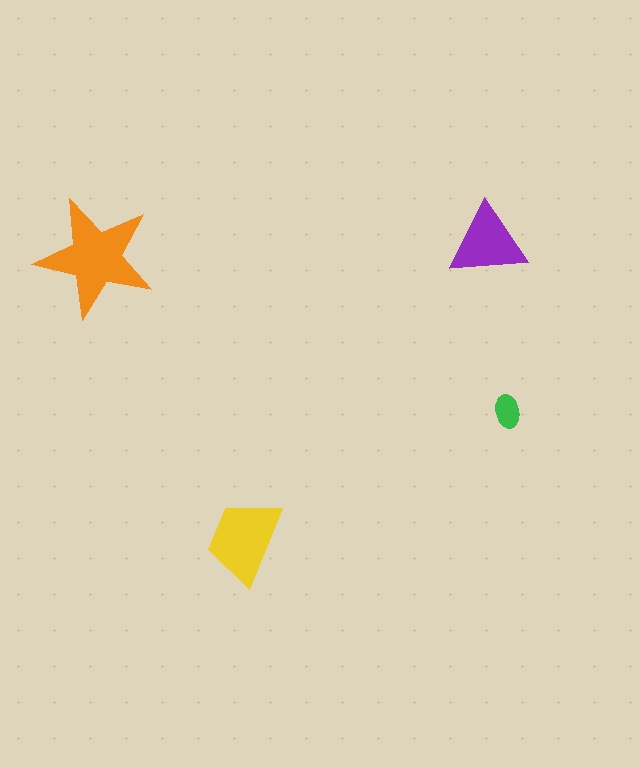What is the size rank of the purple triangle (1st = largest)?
3rd.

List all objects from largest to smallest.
The orange star, the yellow trapezoid, the purple triangle, the green ellipse.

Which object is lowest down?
The yellow trapezoid is bottommost.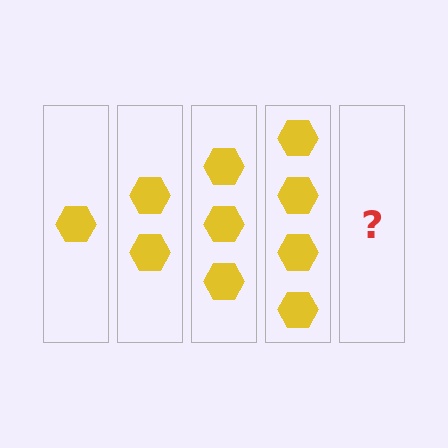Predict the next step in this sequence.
The next step is 5 hexagons.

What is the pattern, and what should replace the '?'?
The pattern is that each step adds one more hexagon. The '?' should be 5 hexagons.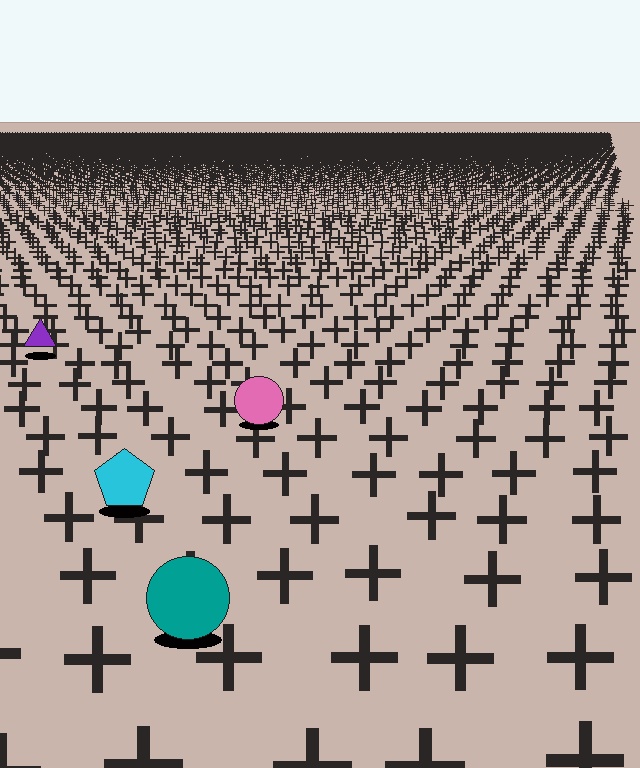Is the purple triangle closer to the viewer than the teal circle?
No. The teal circle is closer — you can tell from the texture gradient: the ground texture is coarser near it.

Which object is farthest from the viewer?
The purple triangle is farthest from the viewer. It appears smaller and the ground texture around it is denser.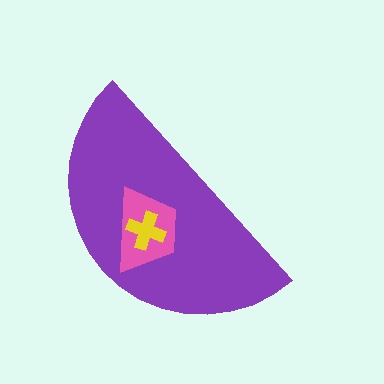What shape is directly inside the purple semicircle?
The pink trapezoid.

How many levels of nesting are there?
3.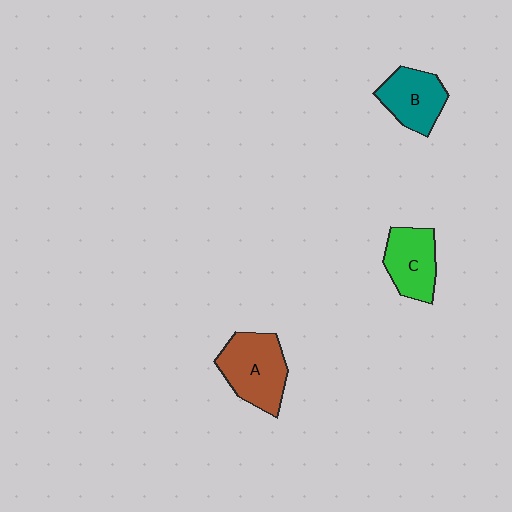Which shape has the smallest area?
Shape B (teal).